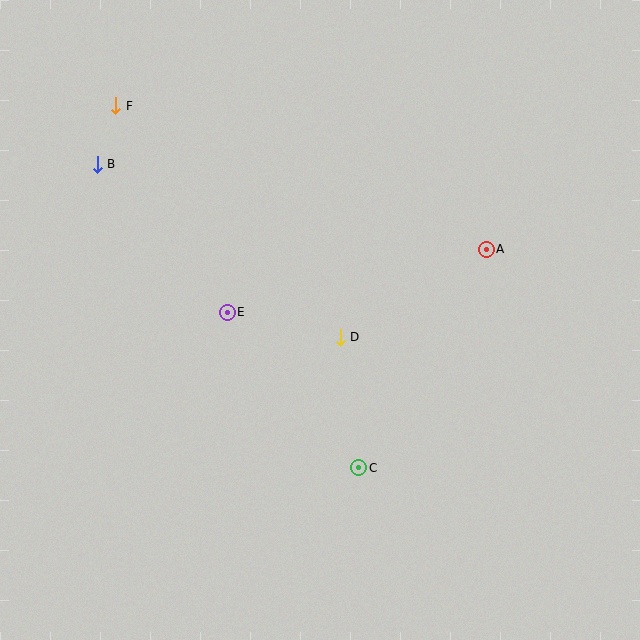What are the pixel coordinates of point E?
Point E is at (227, 312).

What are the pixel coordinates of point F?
Point F is at (116, 106).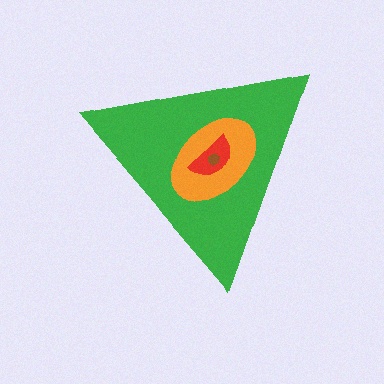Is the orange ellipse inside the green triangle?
Yes.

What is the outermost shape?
The green triangle.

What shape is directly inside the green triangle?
The orange ellipse.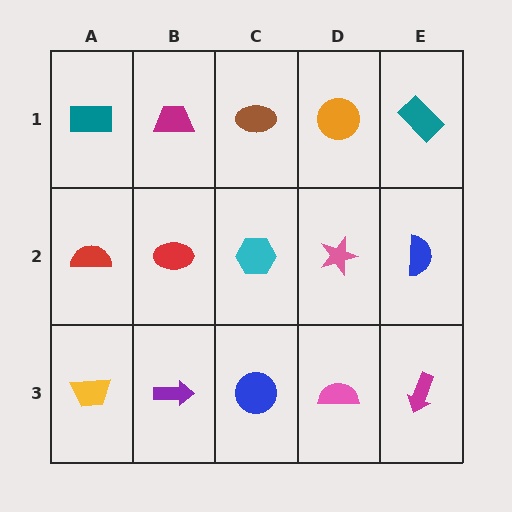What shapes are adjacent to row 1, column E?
A blue semicircle (row 2, column E), an orange circle (row 1, column D).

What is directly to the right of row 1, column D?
A teal rectangle.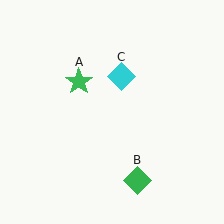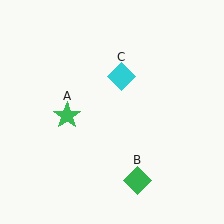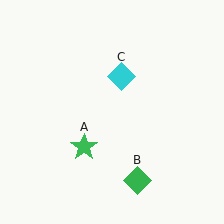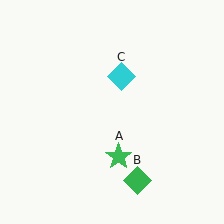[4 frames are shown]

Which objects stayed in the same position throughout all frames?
Green diamond (object B) and cyan diamond (object C) remained stationary.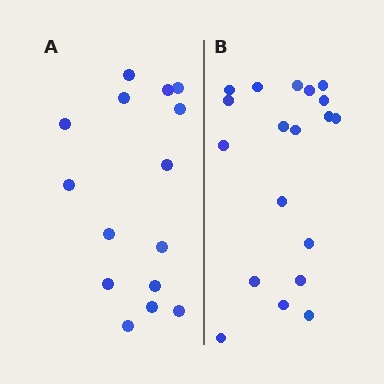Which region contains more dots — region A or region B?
Region B (the right region) has more dots.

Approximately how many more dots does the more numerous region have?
Region B has about 4 more dots than region A.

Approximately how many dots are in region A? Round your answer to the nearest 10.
About 20 dots. (The exact count is 15, which rounds to 20.)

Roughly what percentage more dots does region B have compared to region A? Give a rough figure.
About 25% more.